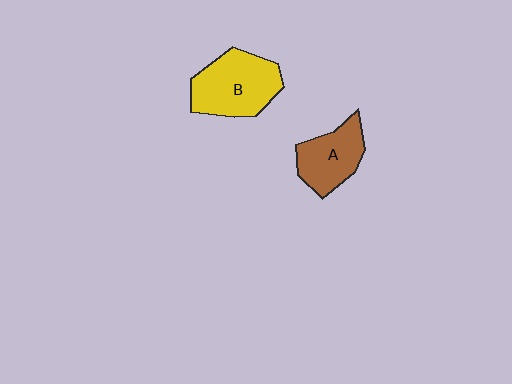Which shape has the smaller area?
Shape A (brown).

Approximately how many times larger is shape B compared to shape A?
Approximately 1.4 times.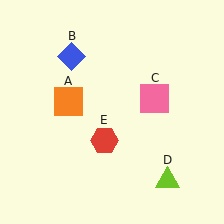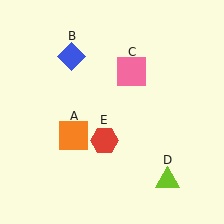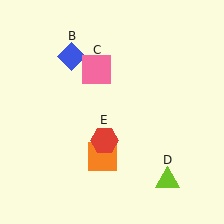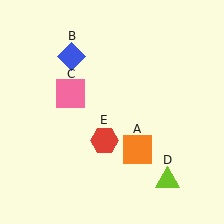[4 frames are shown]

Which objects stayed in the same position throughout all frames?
Blue diamond (object B) and lime triangle (object D) and red hexagon (object E) remained stationary.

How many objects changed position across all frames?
2 objects changed position: orange square (object A), pink square (object C).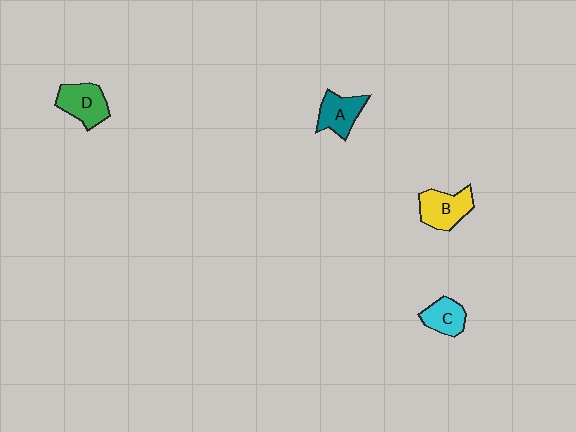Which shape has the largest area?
Shape B (yellow).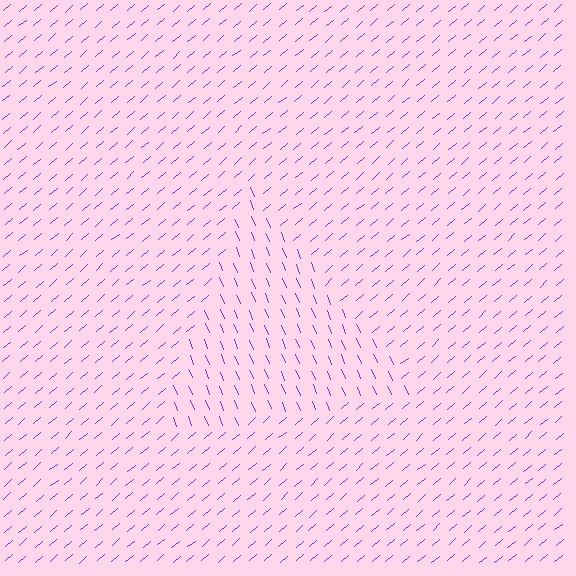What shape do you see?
I see a triangle.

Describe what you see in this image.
The image is filled with small purple line segments. A triangle region in the image has lines oriented differently from the surrounding lines, creating a visible texture boundary.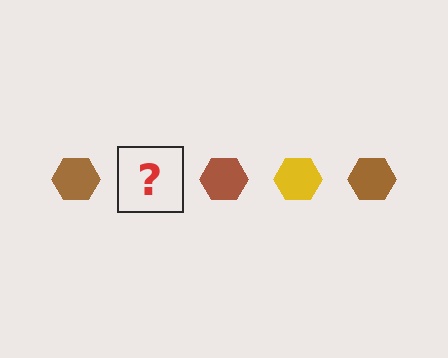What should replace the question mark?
The question mark should be replaced with a yellow hexagon.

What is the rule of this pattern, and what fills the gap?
The rule is that the pattern cycles through brown, yellow hexagons. The gap should be filled with a yellow hexagon.